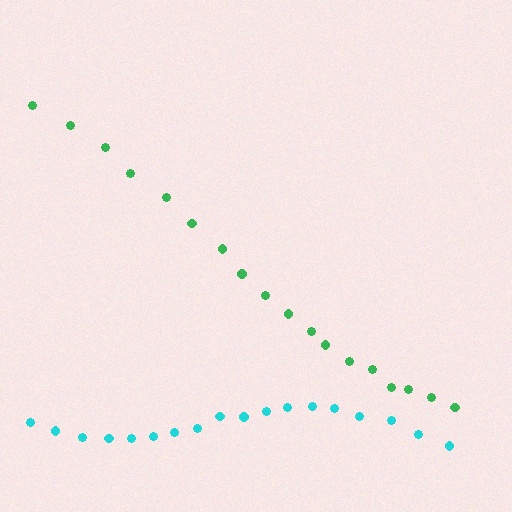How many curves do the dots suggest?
There are 2 distinct paths.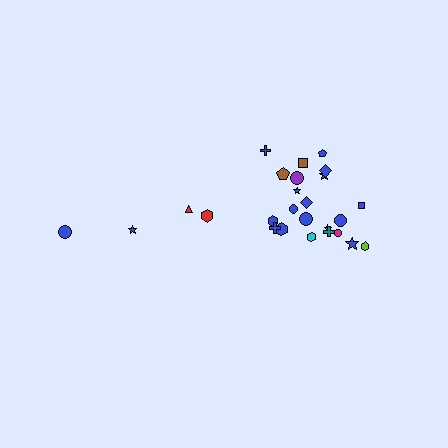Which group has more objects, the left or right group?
The right group.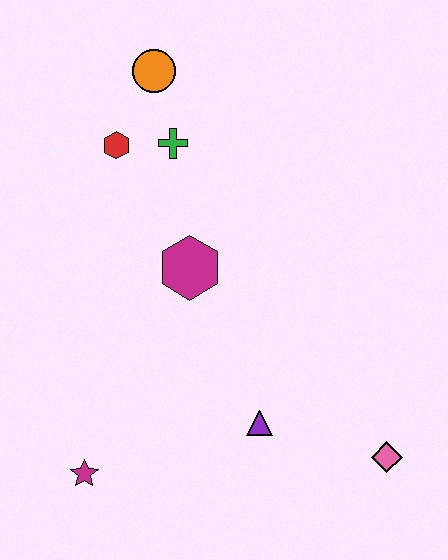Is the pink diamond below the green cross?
Yes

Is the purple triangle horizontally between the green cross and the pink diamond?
Yes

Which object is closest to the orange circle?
The green cross is closest to the orange circle.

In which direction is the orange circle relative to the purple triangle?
The orange circle is above the purple triangle.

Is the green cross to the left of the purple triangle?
Yes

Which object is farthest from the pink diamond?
The orange circle is farthest from the pink diamond.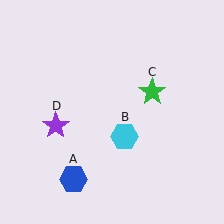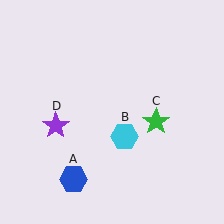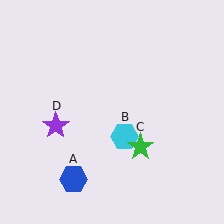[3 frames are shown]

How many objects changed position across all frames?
1 object changed position: green star (object C).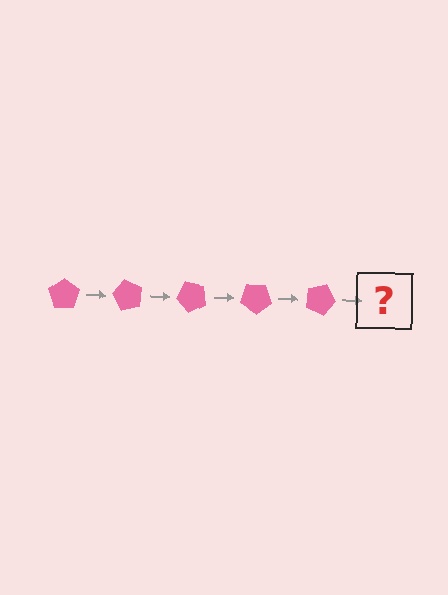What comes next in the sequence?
The next element should be a pink pentagon rotated 300 degrees.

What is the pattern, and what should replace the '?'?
The pattern is that the pentagon rotates 60 degrees each step. The '?' should be a pink pentagon rotated 300 degrees.